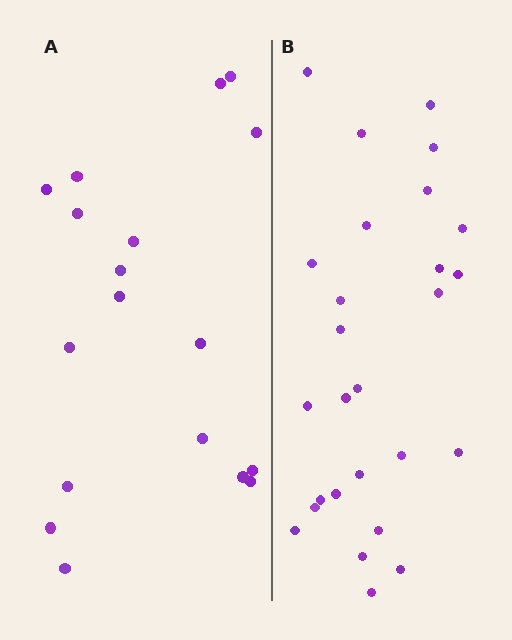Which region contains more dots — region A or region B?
Region B (the right region) has more dots.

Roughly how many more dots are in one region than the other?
Region B has roughly 8 or so more dots than region A.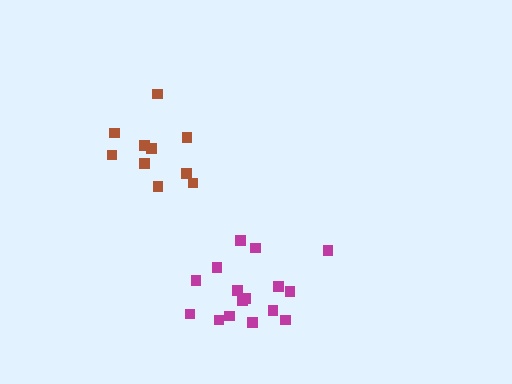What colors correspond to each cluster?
The clusters are colored: brown, magenta.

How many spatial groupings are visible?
There are 2 spatial groupings.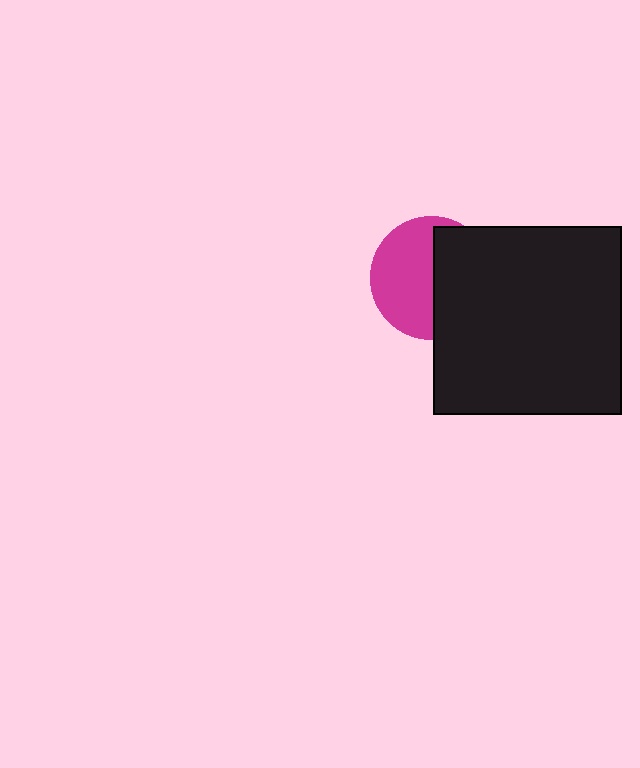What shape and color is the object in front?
The object in front is a black square.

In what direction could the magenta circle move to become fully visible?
The magenta circle could move left. That would shift it out from behind the black square entirely.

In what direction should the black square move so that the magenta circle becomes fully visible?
The black square should move right. That is the shortest direction to clear the overlap and leave the magenta circle fully visible.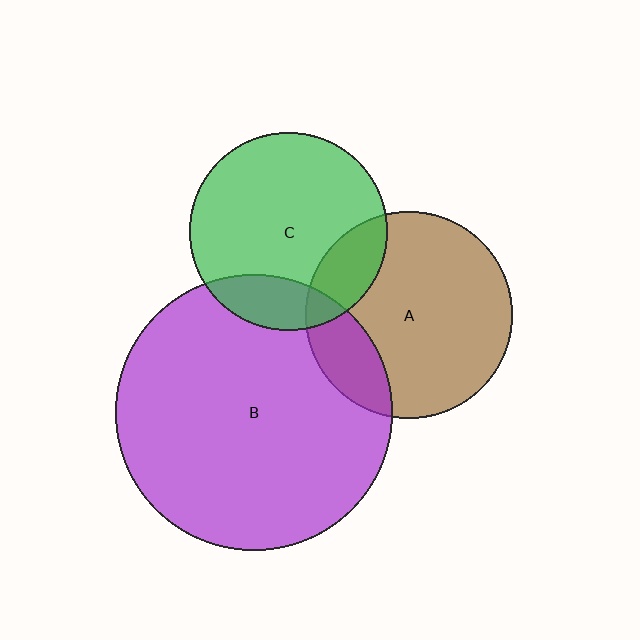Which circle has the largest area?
Circle B (purple).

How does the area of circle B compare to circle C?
Approximately 1.9 times.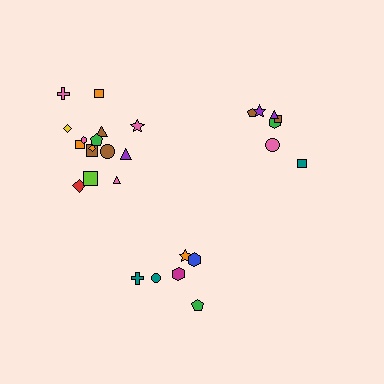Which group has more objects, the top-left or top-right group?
The top-left group.